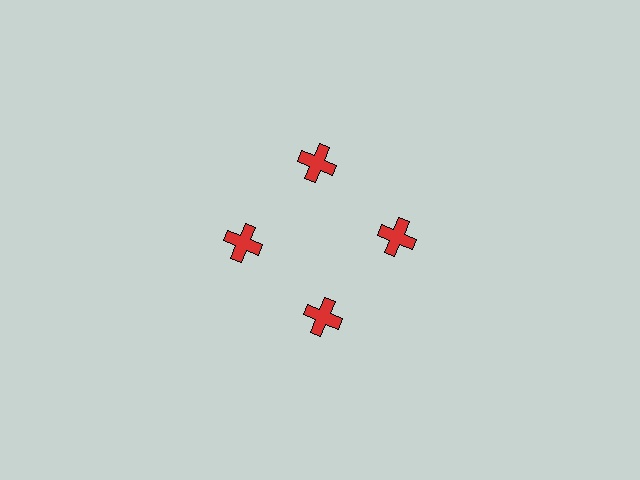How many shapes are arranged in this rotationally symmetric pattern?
There are 4 shapes, arranged in 4 groups of 1.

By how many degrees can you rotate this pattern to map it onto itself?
The pattern maps onto itself every 90 degrees of rotation.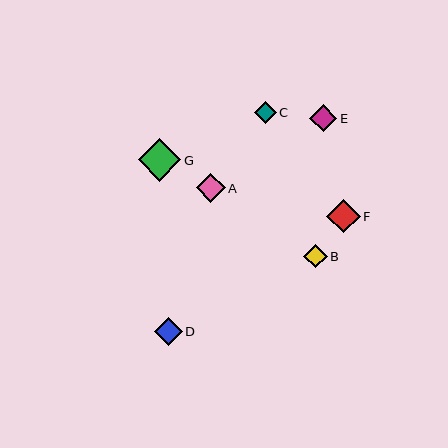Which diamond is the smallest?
Diamond C is the smallest with a size of approximately 22 pixels.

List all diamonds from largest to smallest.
From largest to smallest: G, F, A, D, E, B, C.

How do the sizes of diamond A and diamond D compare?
Diamond A and diamond D are approximately the same size.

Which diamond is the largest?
Diamond G is the largest with a size of approximately 42 pixels.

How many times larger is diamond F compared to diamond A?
Diamond F is approximately 1.1 times the size of diamond A.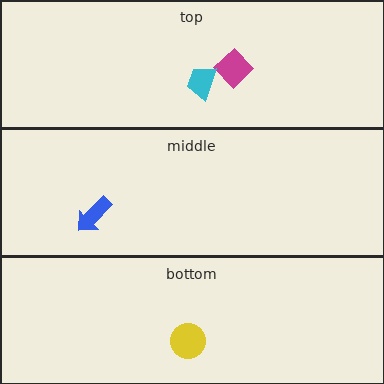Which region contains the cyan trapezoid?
The top region.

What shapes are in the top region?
The magenta diamond, the cyan trapezoid.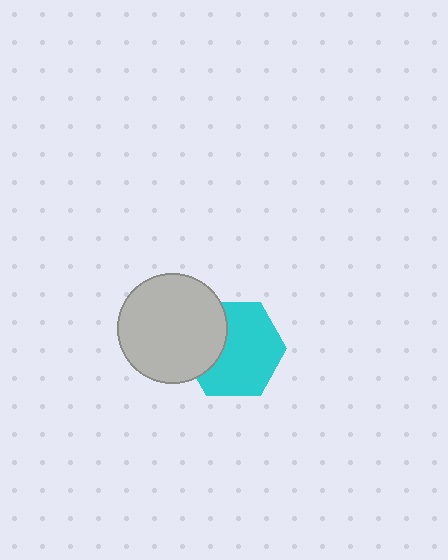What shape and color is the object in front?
The object in front is a light gray circle.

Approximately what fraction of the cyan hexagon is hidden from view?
Roughly 31% of the cyan hexagon is hidden behind the light gray circle.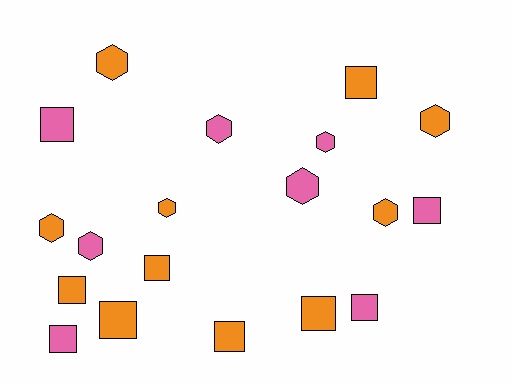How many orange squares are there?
There are 6 orange squares.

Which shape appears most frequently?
Square, with 10 objects.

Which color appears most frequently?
Orange, with 11 objects.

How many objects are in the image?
There are 19 objects.